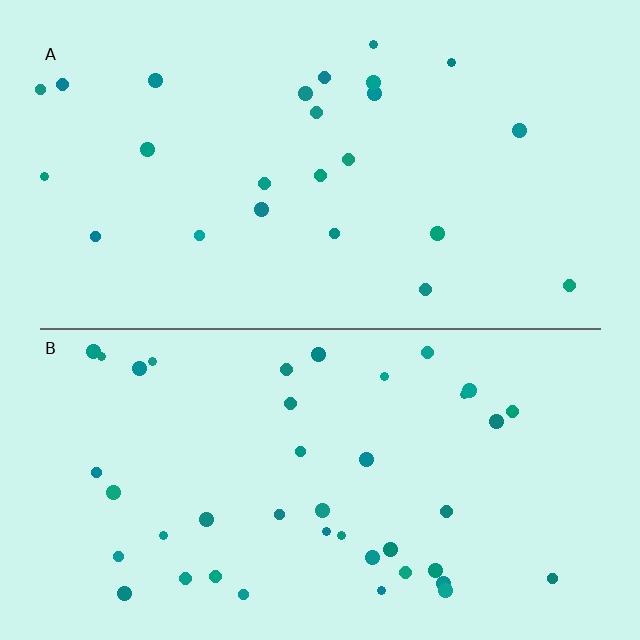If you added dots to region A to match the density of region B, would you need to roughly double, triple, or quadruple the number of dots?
Approximately double.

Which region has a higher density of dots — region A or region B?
B (the bottom).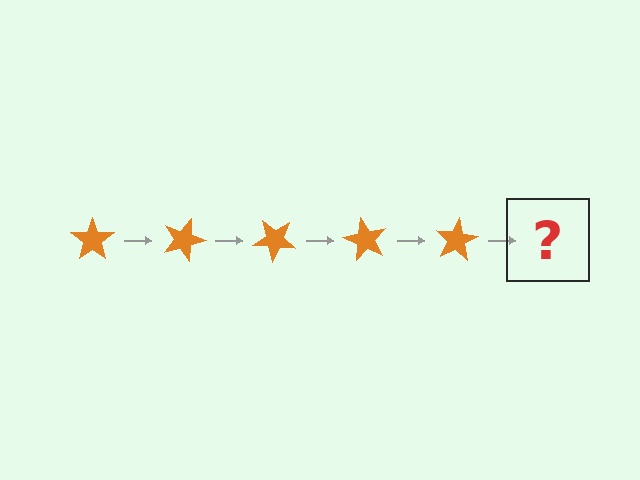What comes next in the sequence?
The next element should be an orange star rotated 100 degrees.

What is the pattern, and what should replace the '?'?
The pattern is that the star rotates 20 degrees each step. The '?' should be an orange star rotated 100 degrees.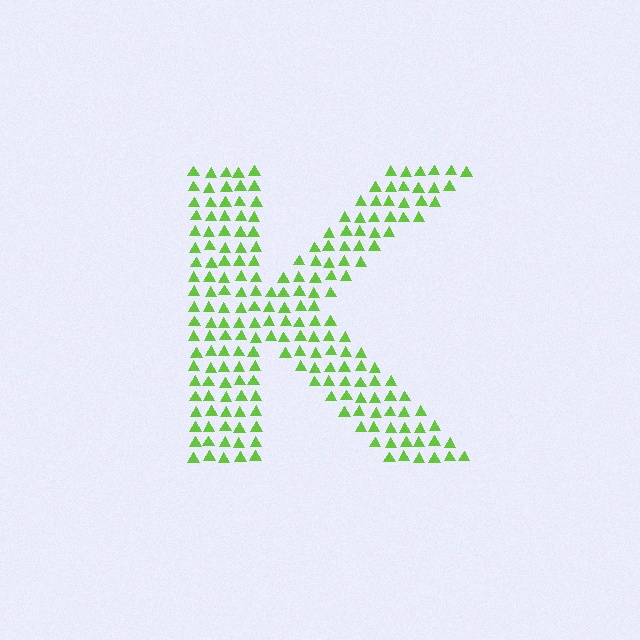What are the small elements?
The small elements are triangles.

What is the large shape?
The large shape is the letter K.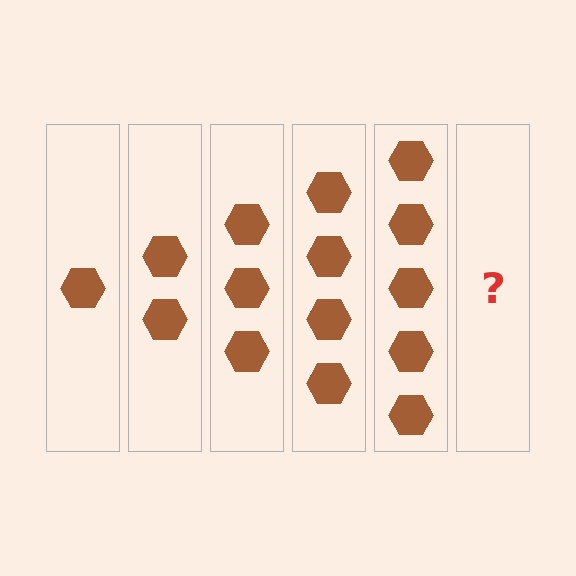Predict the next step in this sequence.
The next step is 6 hexagons.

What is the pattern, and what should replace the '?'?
The pattern is that each step adds one more hexagon. The '?' should be 6 hexagons.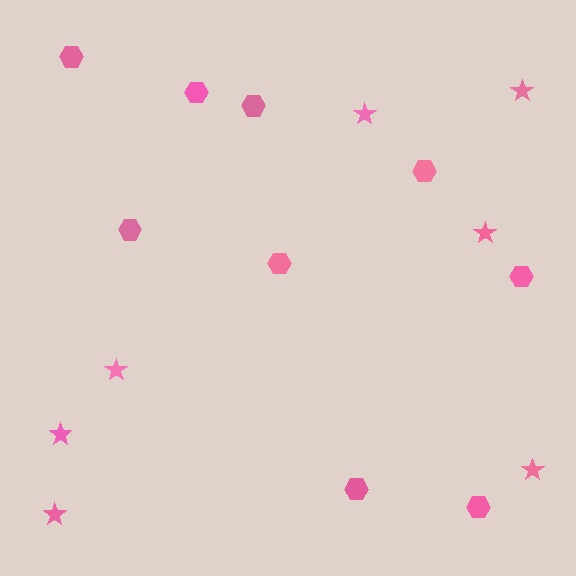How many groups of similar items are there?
There are 2 groups: one group of stars (7) and one group of hexagons (9).